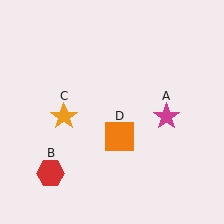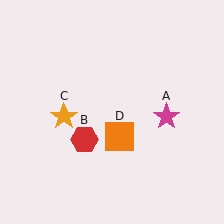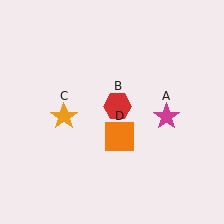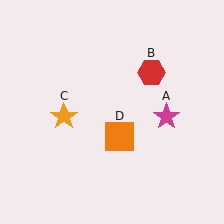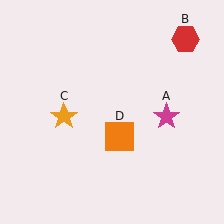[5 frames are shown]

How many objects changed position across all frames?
1 object changed position: red hexagon (object B).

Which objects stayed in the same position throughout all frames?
Magenta star (object A) and orange star (object C) and orange square (object D) remained stationary.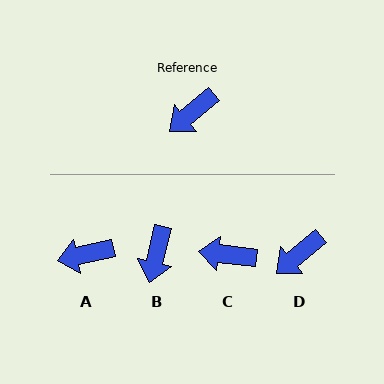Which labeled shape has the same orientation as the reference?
D.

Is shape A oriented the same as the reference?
No, it is off by about 27 degrees.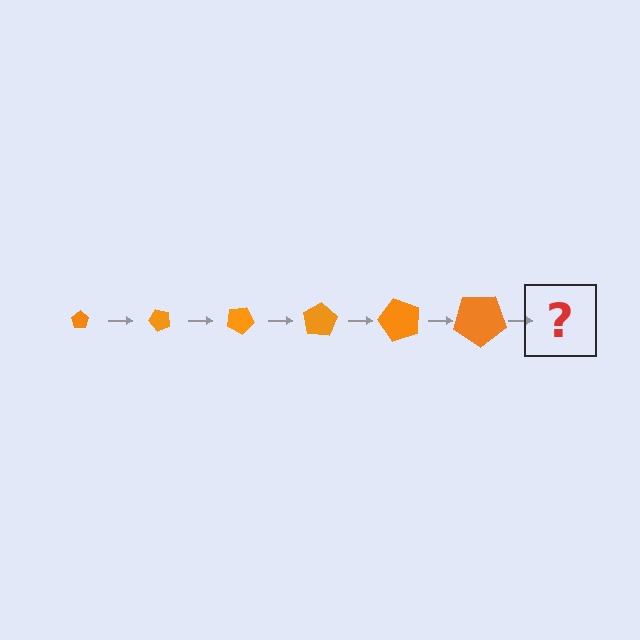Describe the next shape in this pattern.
It should be a pentagon, larger than the previous one and rotated 300 degrees from the start.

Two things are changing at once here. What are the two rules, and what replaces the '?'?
The two rules are that the pentagon grows larger each step and it rotates 50 degrees each step. The '?' should be a pentagon, larger than the previous one and rotated 300 degrees from the start.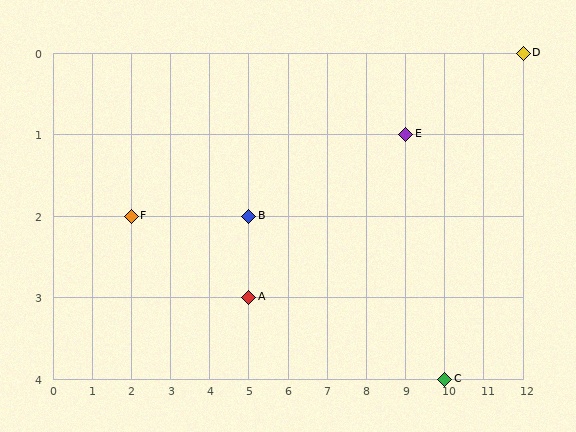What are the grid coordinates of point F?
Point F is at grid coordinates (2, 2).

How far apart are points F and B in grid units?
Points F and B are 3 columns apart.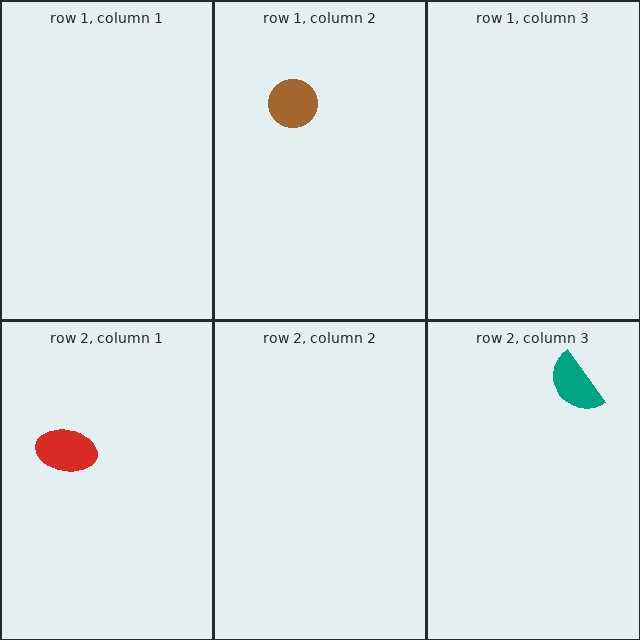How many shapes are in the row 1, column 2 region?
1.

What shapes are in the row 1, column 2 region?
The brown circle.